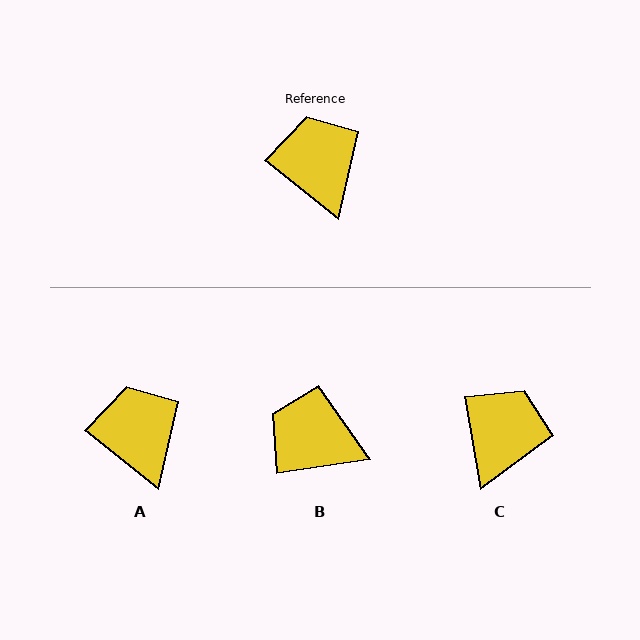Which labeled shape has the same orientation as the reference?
A.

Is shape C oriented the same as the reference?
No, it is off by about 41 degrees.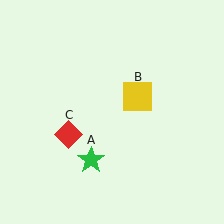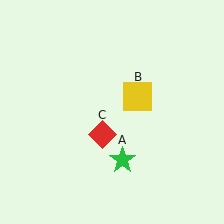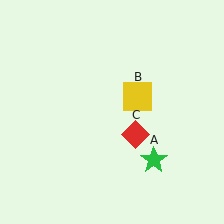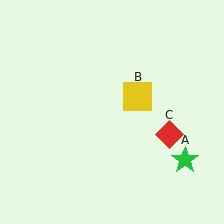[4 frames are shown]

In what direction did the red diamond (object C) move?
The red diamond (object C) moved right.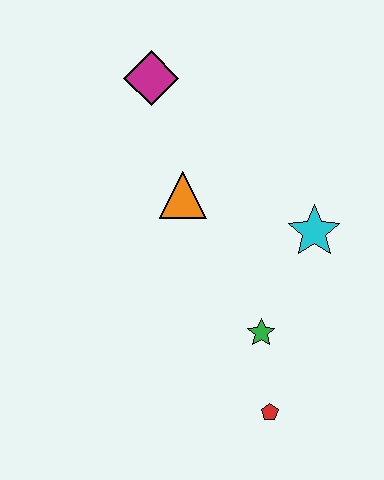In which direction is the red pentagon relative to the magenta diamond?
The red pentagon is below the magenta diamond.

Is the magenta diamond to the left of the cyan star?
Yes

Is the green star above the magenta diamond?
No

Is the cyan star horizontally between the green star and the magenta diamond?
No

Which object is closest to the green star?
The red pentagon is closest to the green star.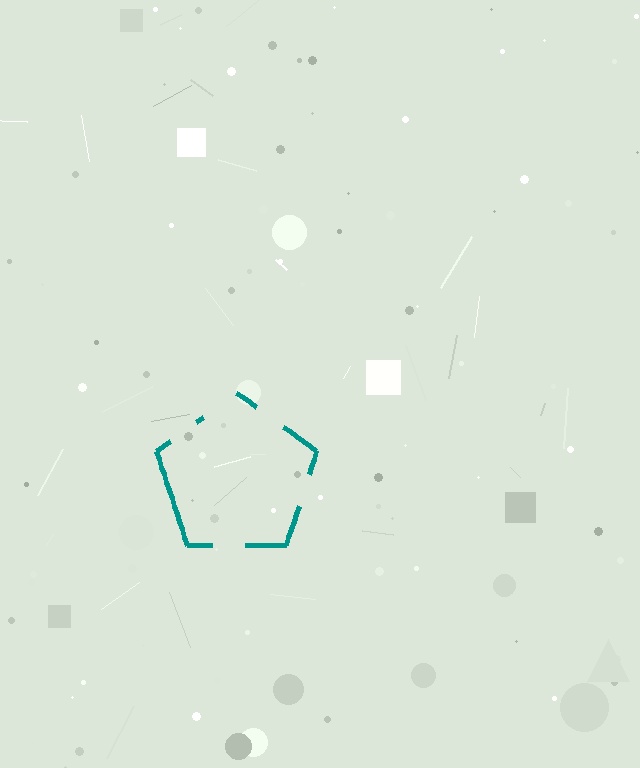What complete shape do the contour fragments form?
The contour fragments form a pentagon.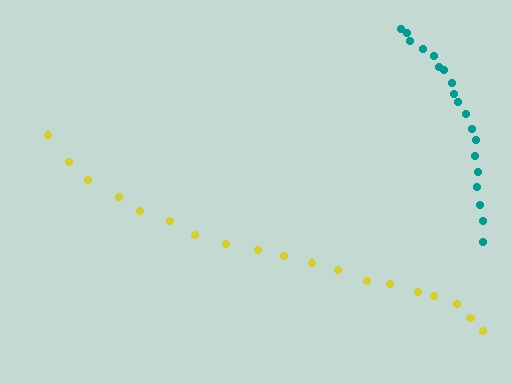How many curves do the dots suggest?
There are 2 distinct paths.